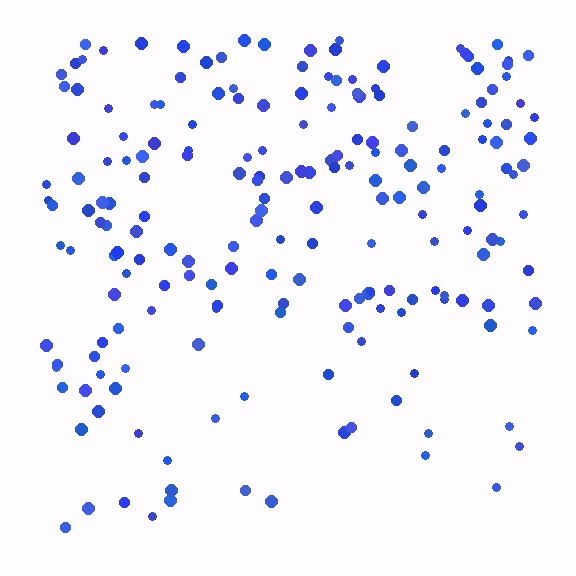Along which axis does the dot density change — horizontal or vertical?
Vertical.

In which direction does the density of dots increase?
From bottom to top, with the top side densest.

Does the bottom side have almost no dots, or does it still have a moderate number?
Still a moderate number, just noticeably fewer than the top.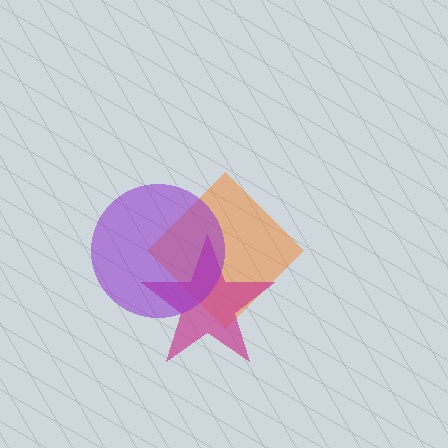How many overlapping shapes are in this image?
There are 3 overlapping shapes in the image.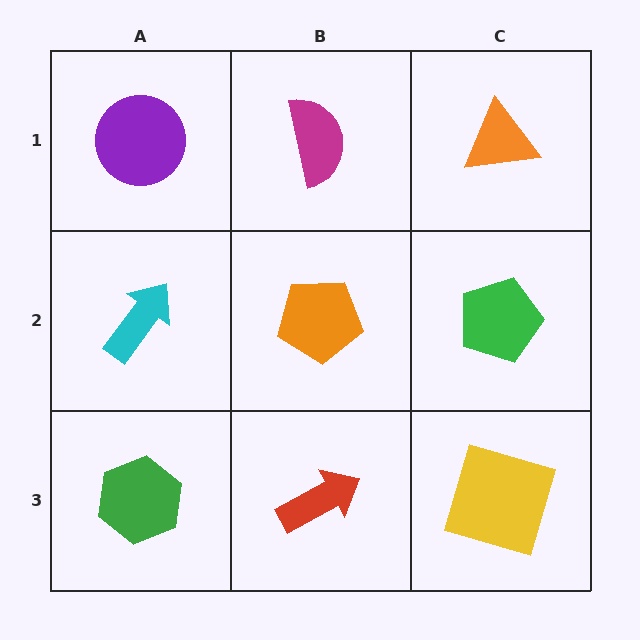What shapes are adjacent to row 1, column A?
A cyan arrow (row 2, column A), a magenta semicircle (row 1, column B).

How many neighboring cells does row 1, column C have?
2.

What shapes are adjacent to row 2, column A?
A purple circle (row 1, column A), a green hexagon (row 3, column A), an orange pentagon (row 2, column B).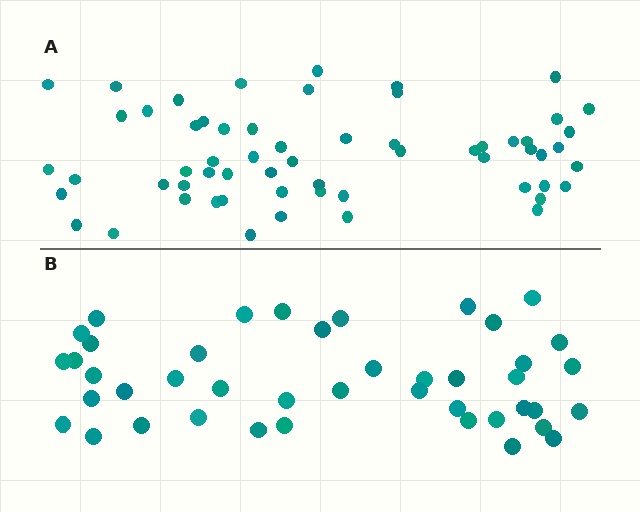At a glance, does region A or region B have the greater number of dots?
Region A (the top region) has more dots.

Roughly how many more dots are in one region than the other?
Region A has approximately 15 more dots than region B.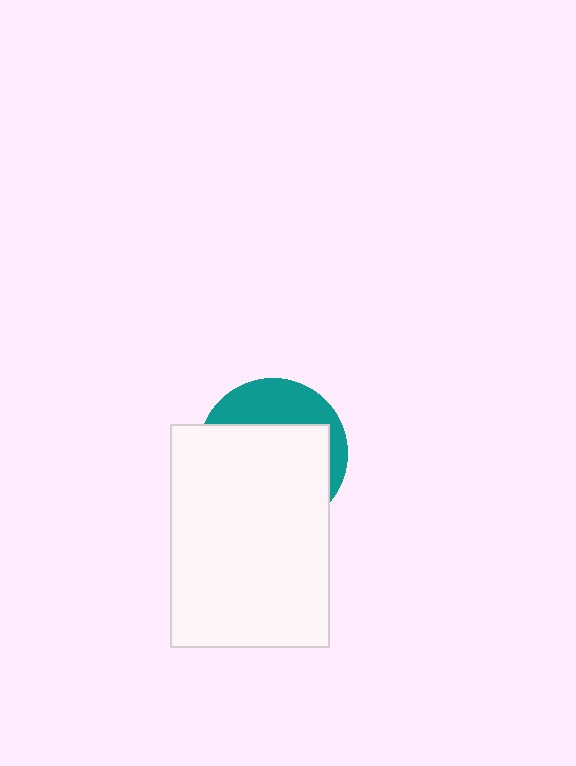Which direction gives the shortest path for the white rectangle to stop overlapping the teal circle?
Moving down gives the shortest separation.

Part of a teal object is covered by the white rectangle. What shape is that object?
It is a circle.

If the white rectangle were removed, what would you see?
You would see the complete teal circle.